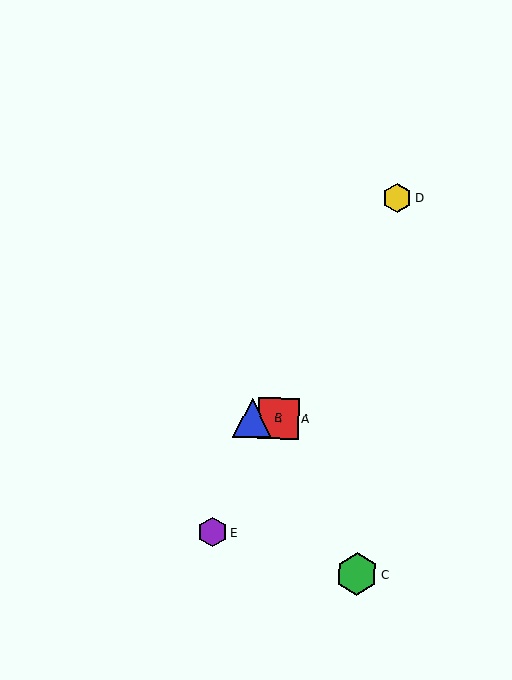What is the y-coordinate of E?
Object E is at y≈532.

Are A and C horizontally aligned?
No, A is at y≈418 and C is at y≈574.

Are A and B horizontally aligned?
Yes, both are at y≈418.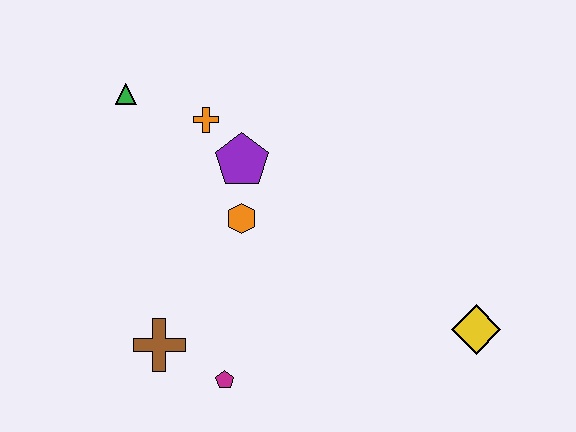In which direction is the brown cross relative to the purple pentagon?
The brown cross is below the purple pentagon.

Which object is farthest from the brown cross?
The yellow diamond is farthest from the brown cross.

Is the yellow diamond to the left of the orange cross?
No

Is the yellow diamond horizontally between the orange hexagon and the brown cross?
No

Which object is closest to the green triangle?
The orange cross is closest to the green triangle.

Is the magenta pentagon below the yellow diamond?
Yes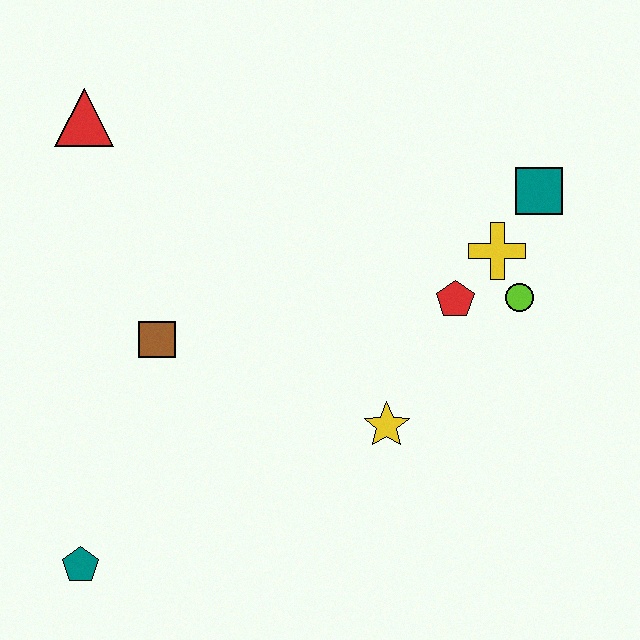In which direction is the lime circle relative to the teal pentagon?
The lime circle is to the right of the teal pentagon.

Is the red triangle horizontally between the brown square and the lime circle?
No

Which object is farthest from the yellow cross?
The teal pentagon is farthest from the yellow cross.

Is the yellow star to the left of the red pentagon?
Yes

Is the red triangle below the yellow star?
No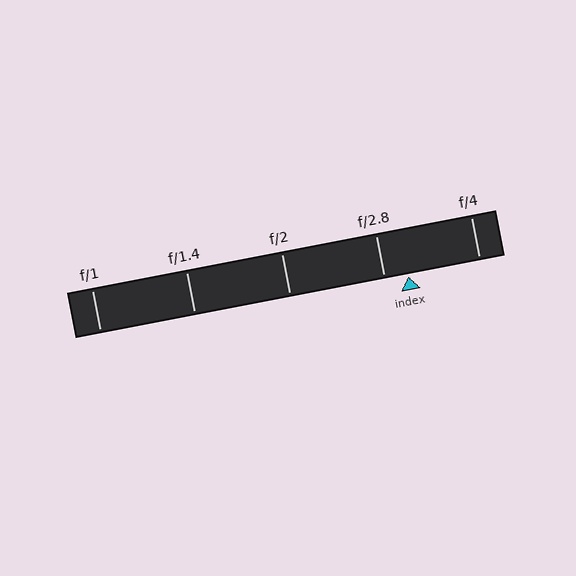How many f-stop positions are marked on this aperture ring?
There are 5 f-stop positions marked.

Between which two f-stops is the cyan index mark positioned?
The index mark is between f/2.8 and f/4.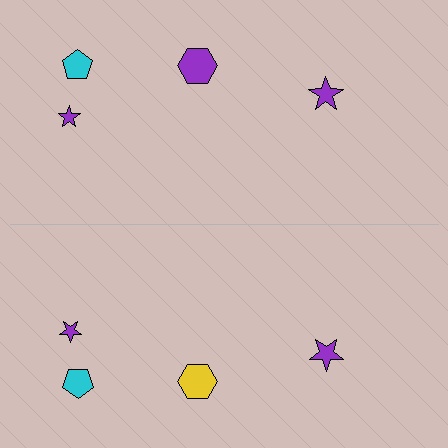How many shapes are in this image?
There are 8 shapes in this image.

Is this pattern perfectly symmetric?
No, the pattern is not perfectly symmetric. The yellow hexagon on the bottom side breaks the symmetry — its mirror counterpart is purple.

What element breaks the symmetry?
The yellow hexagon on the bottom side breaks the symmetry — its mirror counterpart is purple.